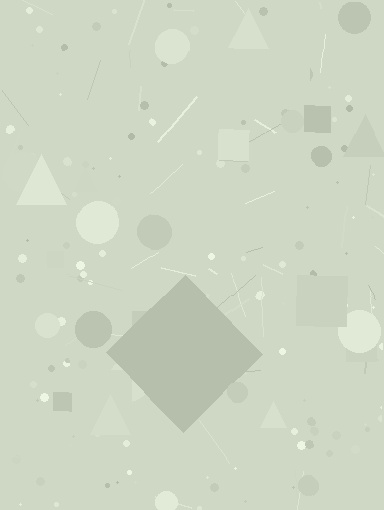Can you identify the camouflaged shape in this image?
The camouflaged shape is a diamond.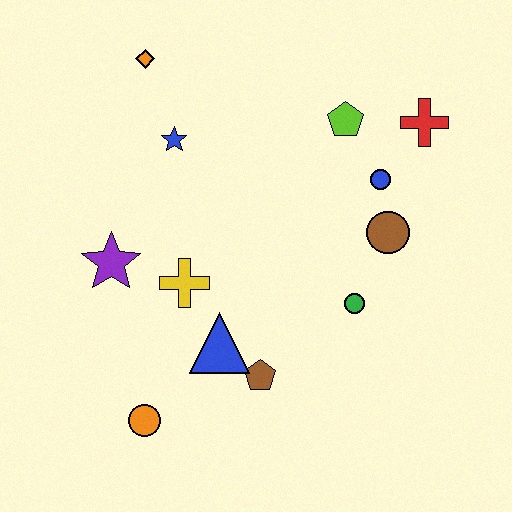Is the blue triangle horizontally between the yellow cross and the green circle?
Yes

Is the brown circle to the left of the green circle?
No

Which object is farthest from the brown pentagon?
The orange diamond is farthest from the brown pentagon.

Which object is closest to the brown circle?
The blue circle is closest to the brown circle.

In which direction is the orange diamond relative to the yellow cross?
The orange diamond is above the yellow cross.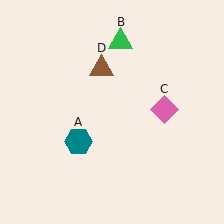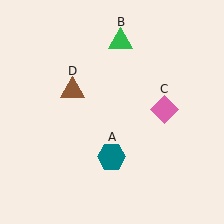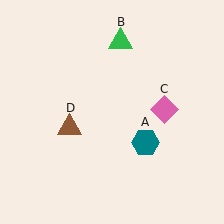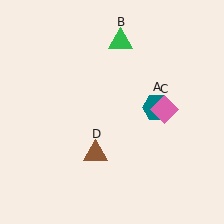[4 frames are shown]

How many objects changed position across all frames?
2 objects changed position: teal hexagon (object A), brown triangle (object D).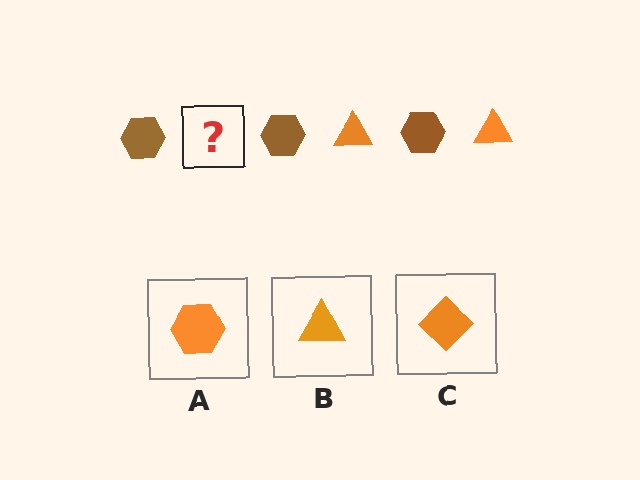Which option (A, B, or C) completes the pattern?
B.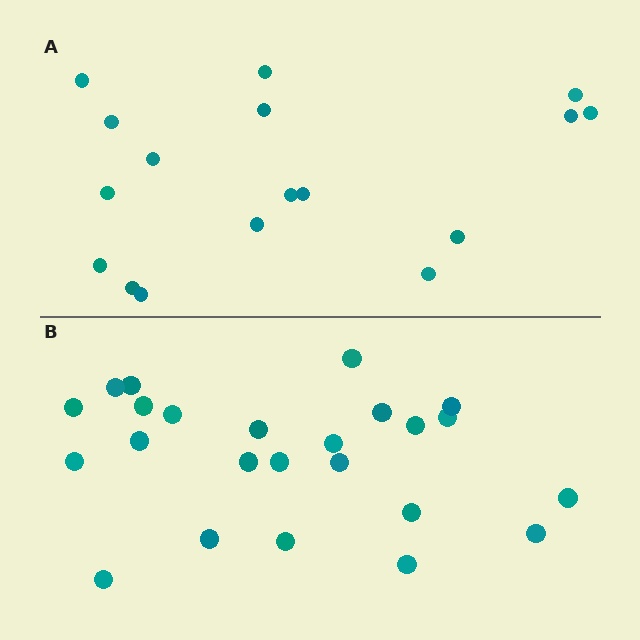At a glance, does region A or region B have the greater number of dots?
Region B (the bottom region) has more dots.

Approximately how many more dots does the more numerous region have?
Region B has roughly 8 or so more dots than region A.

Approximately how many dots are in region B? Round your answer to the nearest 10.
About 20 dots. (The exact count is 24, which rounds to 20.)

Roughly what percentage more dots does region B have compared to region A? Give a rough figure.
About 40% more.